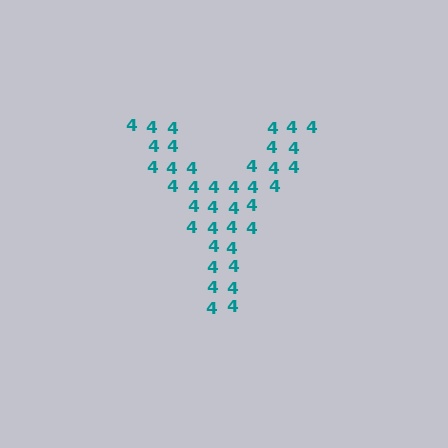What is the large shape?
The large shape is the letter Y.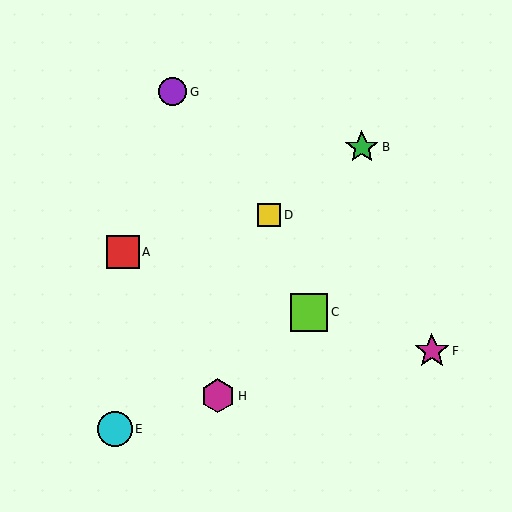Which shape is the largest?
The lime square (labeled C) is the largest.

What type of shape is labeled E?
Shape E is a cyan circle.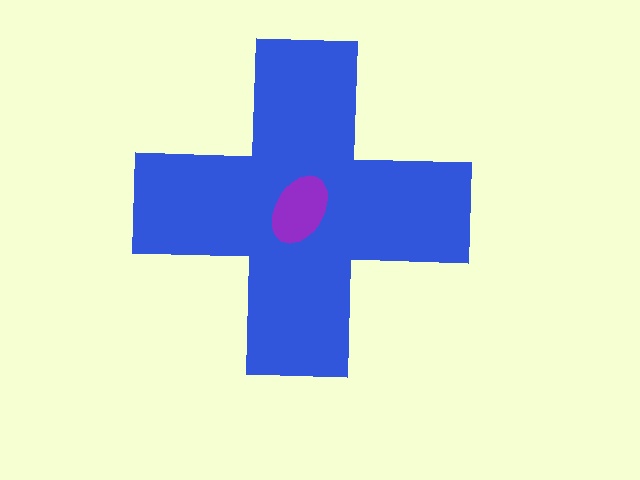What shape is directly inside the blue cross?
The purple ellipse.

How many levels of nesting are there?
2.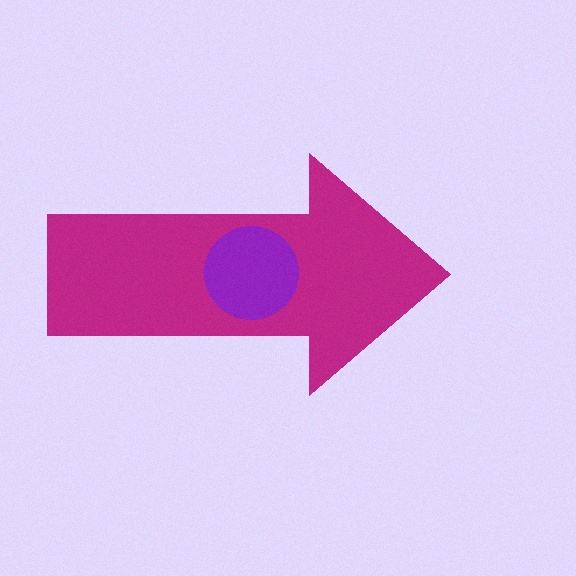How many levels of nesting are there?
2.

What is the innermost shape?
The purple circle.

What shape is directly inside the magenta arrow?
The purple circle.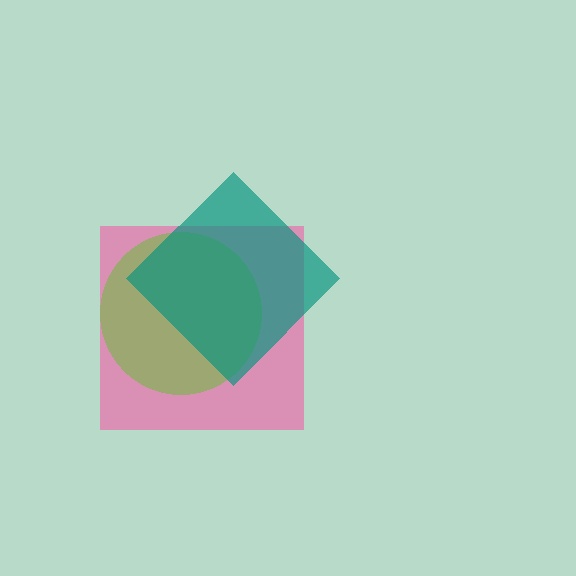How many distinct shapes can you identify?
There are 3 distinct shapes: a pink square, a lime circle, a teal diamond.